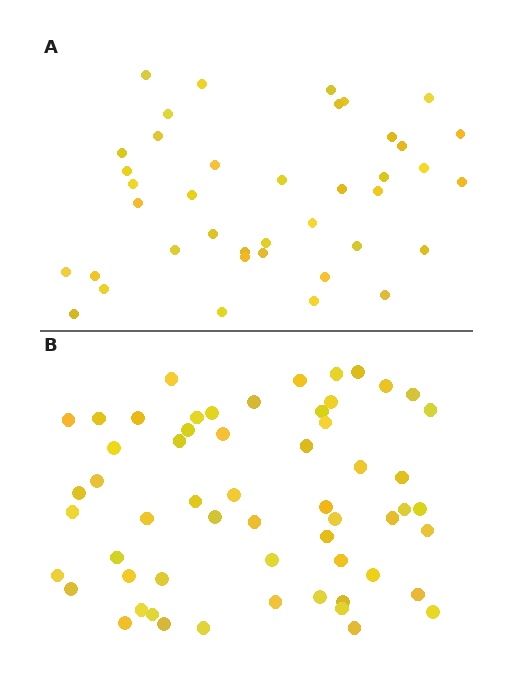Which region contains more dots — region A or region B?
Region B (the bottom region) has more dots.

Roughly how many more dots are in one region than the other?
Region B has approximately 20 more dots than region A.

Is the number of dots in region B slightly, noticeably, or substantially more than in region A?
Region B has substantially more. The ratio is roughly 1.4 to 1.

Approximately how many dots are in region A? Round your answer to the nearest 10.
About 40 dots.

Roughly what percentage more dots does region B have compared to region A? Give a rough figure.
About 45% more.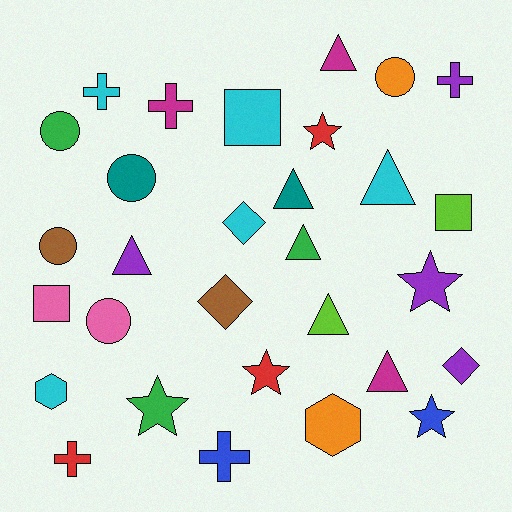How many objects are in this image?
There are 30 objects.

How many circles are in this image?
There are 5 circles.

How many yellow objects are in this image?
There are no yellow objects.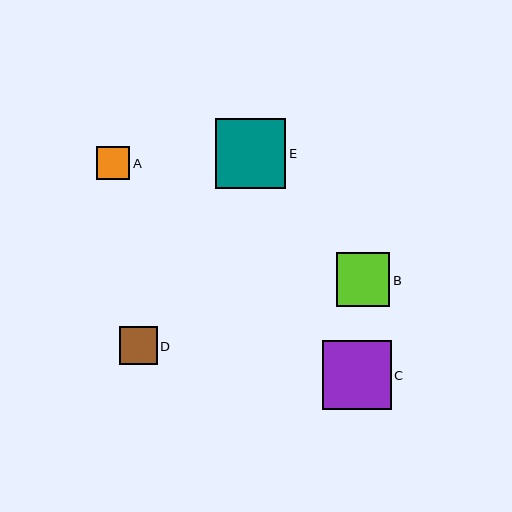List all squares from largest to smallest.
From largest to smallest: E, C, B, D, A.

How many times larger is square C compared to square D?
Square C is approximately 1.8 times the size of square D.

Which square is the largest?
Square E is the largest with a size of approximately 70 pixels.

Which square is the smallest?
Square A is the smallest with a size of approximately 33 pixels.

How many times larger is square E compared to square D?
Square E is approximately 1.8 times the size of square D.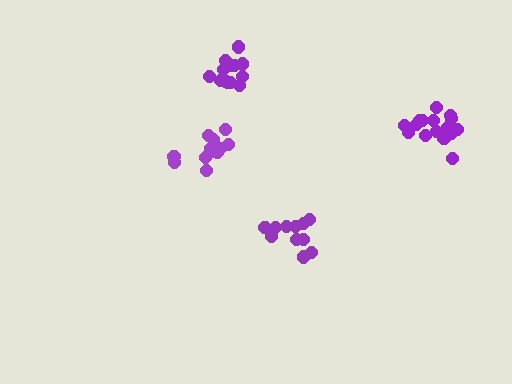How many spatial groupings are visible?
There are 4 spatial groupings.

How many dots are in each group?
Group 1: 12 dots, Group 2: 13 dots, Group 3: 16 dots, Group 4: 11 dots (52 total).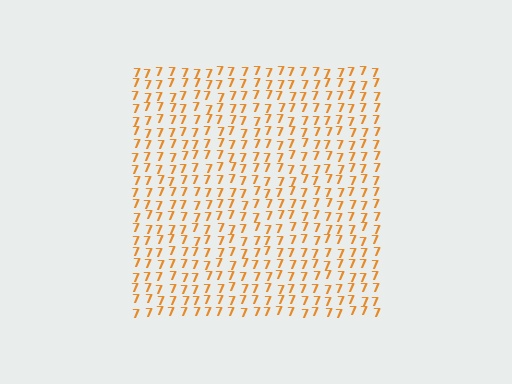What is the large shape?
The large shape is a square.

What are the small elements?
The small elements are digit 7's.